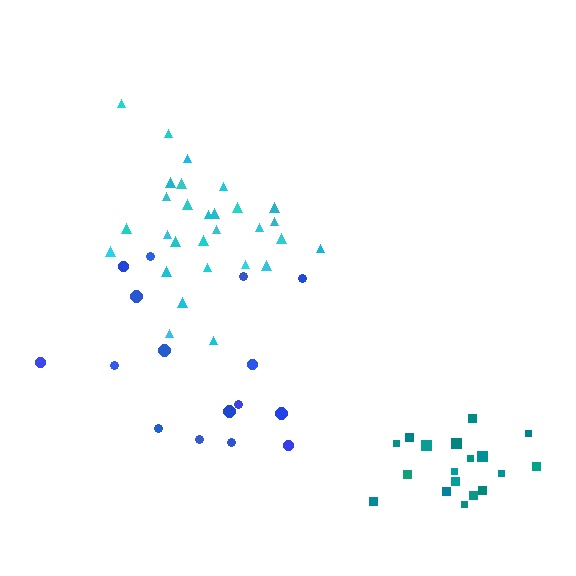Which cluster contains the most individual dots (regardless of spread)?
Cyan (29).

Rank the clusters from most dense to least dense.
teal, cyan, blue.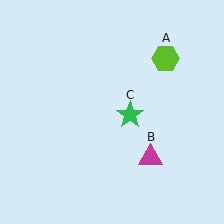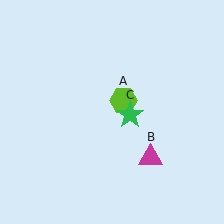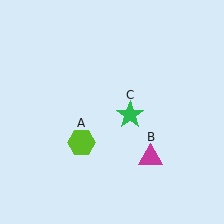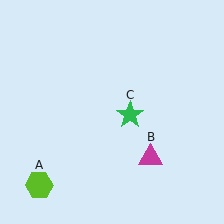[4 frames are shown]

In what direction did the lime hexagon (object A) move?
The lime hexagon (object A) moved down and to the left.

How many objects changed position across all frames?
1 object changed position: lime hexagon (object A).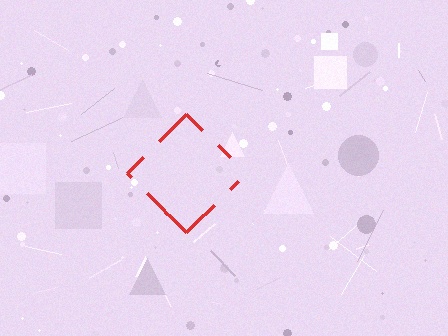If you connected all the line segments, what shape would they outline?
They would outline a diamond.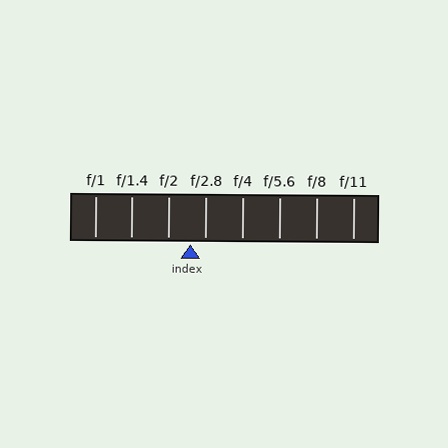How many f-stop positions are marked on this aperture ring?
There are 8 f-stop positions marked.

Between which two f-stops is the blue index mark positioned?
The index mark is between f/2 and f/2.8.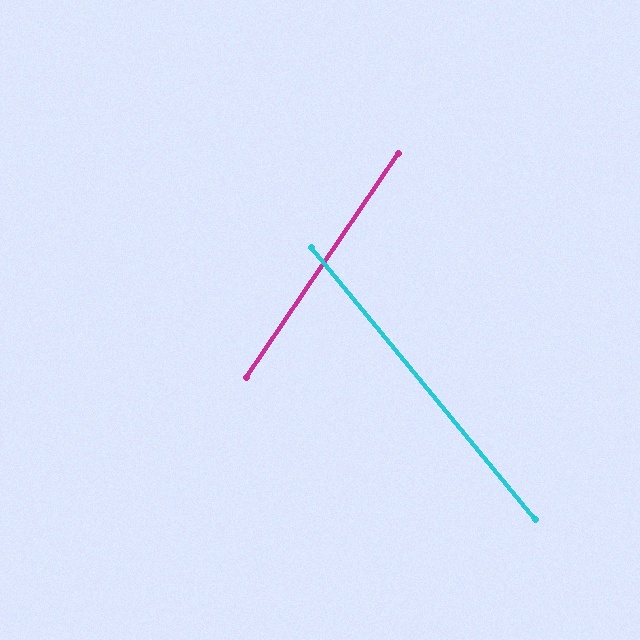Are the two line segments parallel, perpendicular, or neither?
Neither parallel nor perpendicular — they differ by about 74°.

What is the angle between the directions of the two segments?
Approximately 74 degrees.